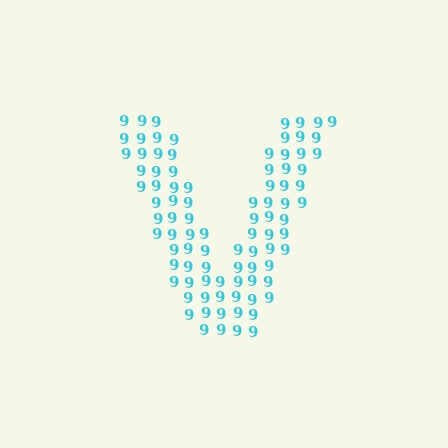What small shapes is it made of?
It is made of small digit 9's.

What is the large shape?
The large shape is the letter V.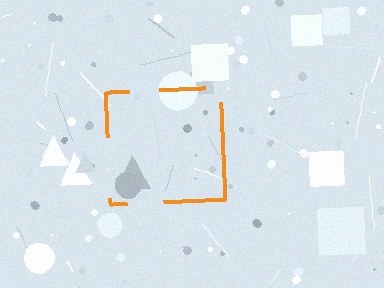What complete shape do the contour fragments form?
The contour fragments form a square.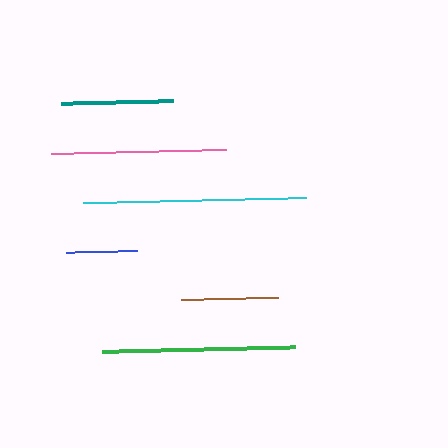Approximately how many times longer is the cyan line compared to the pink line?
The cyan line is approximately 1.3 times the length of the pink line.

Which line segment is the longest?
The cyan line is the longest at approximately 223 pixels.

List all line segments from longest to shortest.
From longest to shortest: cyan, green, pink, teal, brown, blue.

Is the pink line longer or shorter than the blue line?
The pink line is longer than the blue line.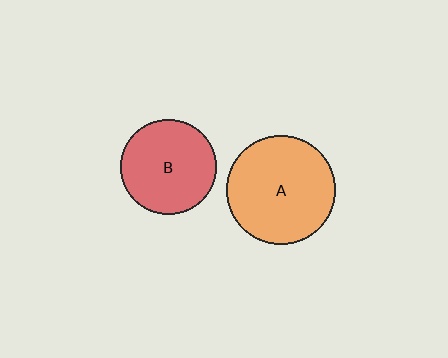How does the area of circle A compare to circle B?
Approximately 1.3 times.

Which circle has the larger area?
Circle A (orange).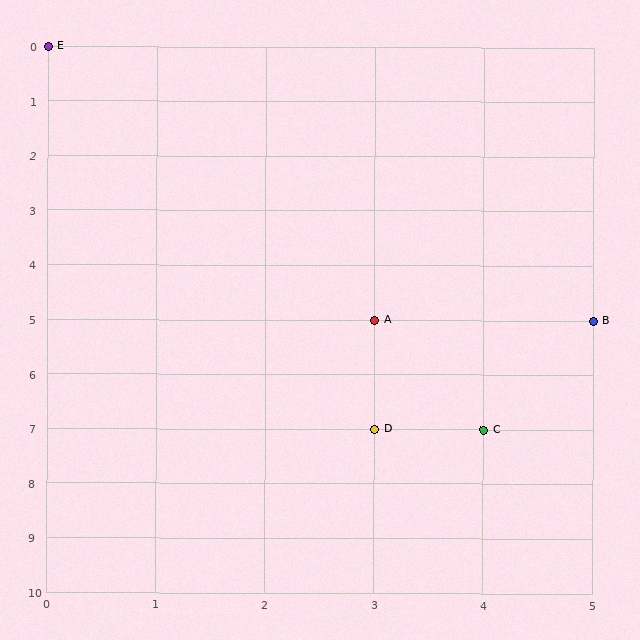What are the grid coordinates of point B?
Point B is at grid coordinates (5, 5).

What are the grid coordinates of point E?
Point E is at grid coordinates (0, 0).